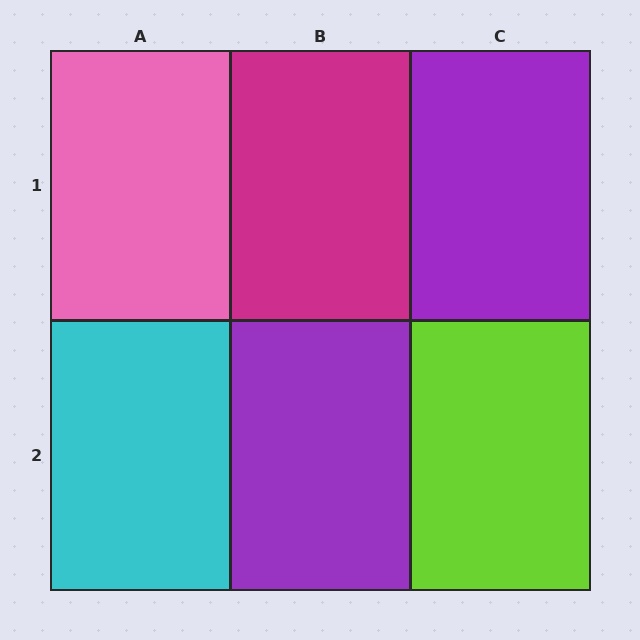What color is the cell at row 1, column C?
Purple.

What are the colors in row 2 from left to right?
Cyan, purple, lime.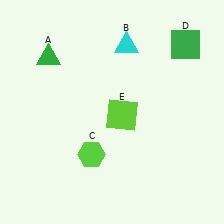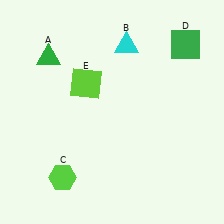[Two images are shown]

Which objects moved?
The objects that moved are: the lime hexagon (C), the lime square (E).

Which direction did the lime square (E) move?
The lime square (E) moved left.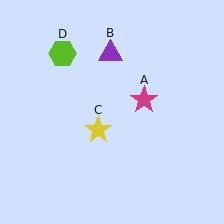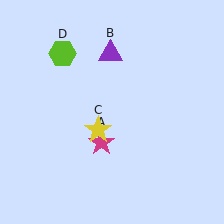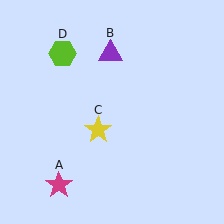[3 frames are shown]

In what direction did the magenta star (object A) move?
The magenta star (object A) moved down and to the left.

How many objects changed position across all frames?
1 object changed position: magenta star (object A).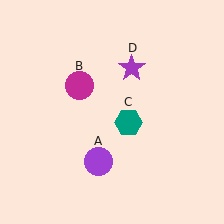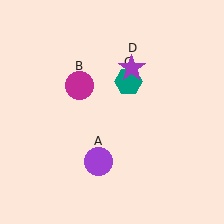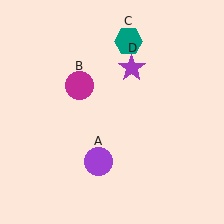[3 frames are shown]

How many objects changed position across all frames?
1 object changed position: teal hexagon (object C).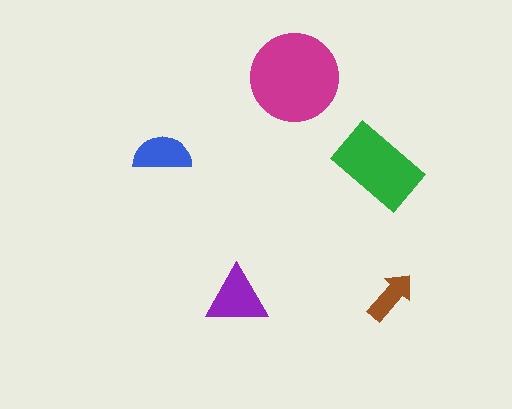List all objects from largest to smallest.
The magenta circle, the green rectangle, the purple triangle, the blue semicircle, the brown arrow.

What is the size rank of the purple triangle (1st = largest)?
3rd.